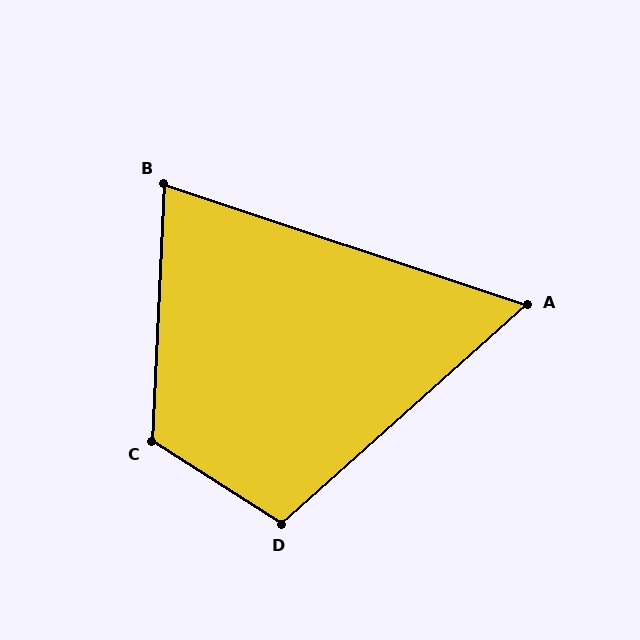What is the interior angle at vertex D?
Approximately 106 degrees (obtuse).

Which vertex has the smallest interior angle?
A, at approximately 60 degrees.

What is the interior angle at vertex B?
Approximately 74 degrees (acute).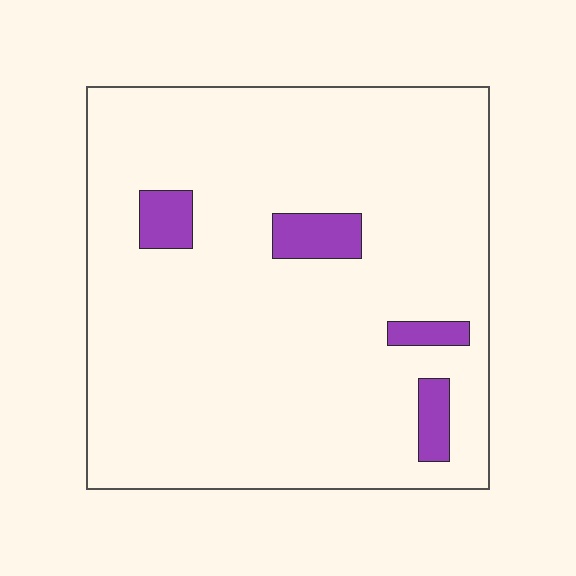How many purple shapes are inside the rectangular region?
4.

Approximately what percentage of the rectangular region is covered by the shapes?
Approximately 5%.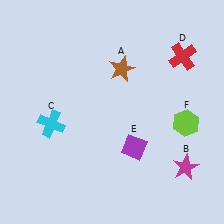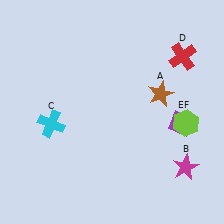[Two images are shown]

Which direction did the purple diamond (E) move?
The purple diamond (E) moved right.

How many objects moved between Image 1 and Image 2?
2 objects moved between the two images.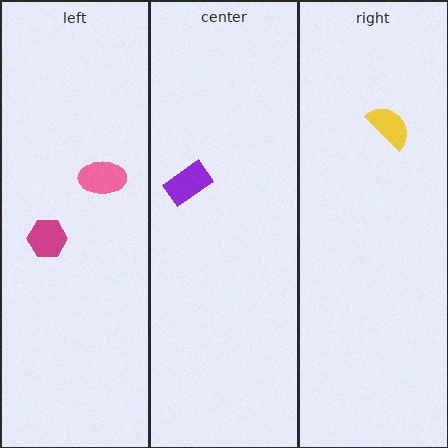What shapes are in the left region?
The pink ellipse, the magenta hexagon.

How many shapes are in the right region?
1.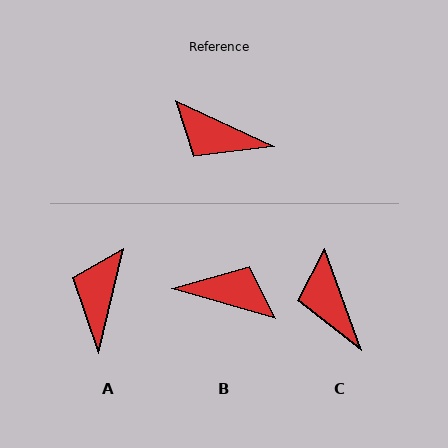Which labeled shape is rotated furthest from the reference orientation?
B, about 171 degrees away.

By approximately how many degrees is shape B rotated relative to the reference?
Approximately 171 degrees clockwise.